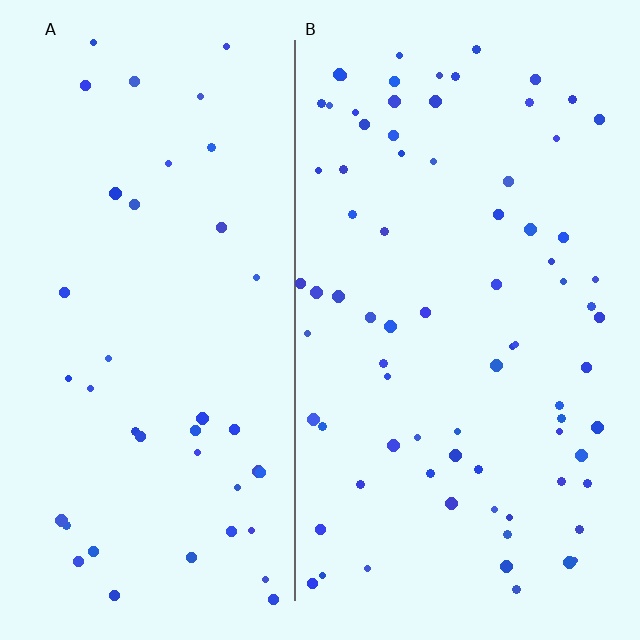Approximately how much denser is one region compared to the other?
Approximately 1.9× — region B over region A.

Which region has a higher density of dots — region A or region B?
B (the right).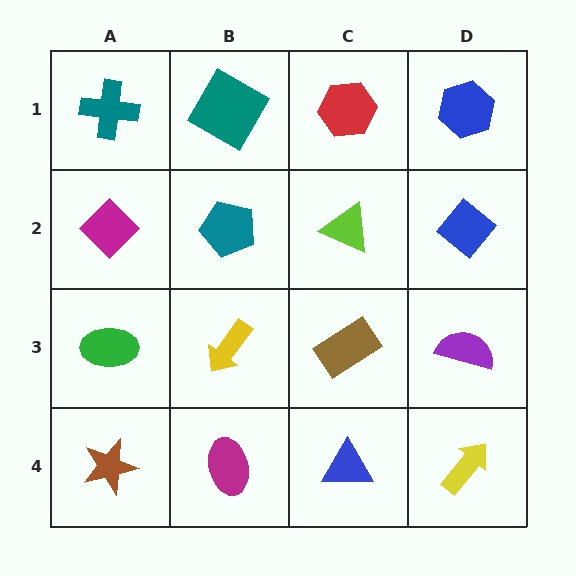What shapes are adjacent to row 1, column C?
A lime triangle (row 2, column C), a teal diamond (row 1, column B), a blue hexagon (row 1, column D).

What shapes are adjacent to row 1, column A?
A magenta diamond (row 2, column A), a teal diamond (row 1, column B).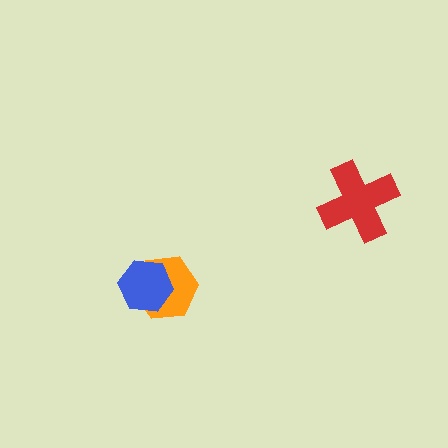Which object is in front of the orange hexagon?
The blue hexagon is in front of the orange hexagon.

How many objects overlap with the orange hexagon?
1 object overlaps with the orange hexagon.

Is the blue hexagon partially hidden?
No, no other shape covers it.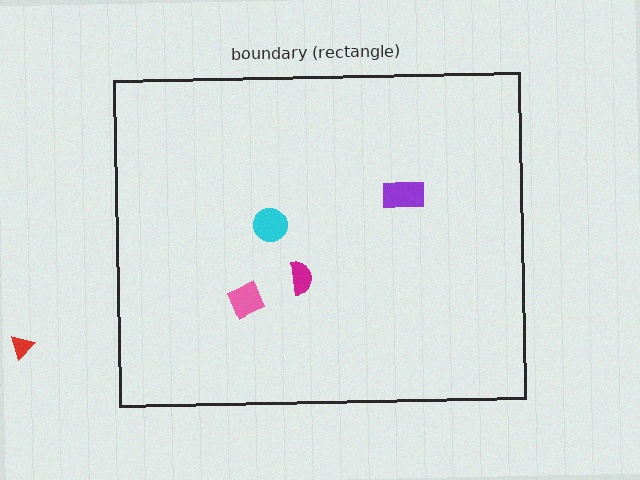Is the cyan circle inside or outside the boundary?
Inside.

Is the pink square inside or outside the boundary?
Inside.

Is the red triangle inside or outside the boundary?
Outside.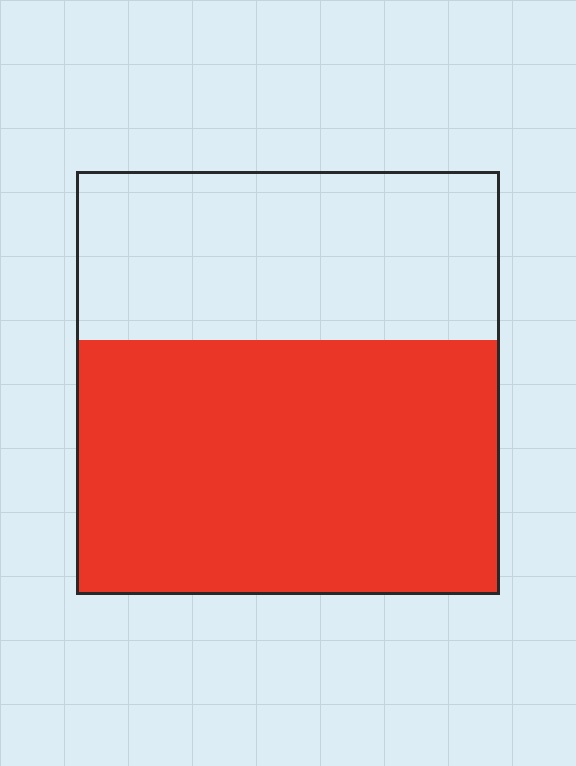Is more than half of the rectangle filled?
Yes.